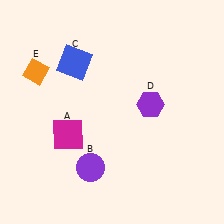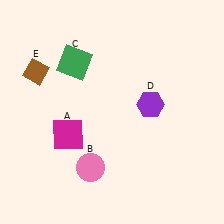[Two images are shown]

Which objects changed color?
B changed from purple to pink. C changed from blue to green. E changed from orange to brown.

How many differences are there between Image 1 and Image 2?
There are 3 differences between the two images.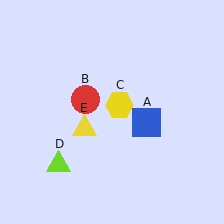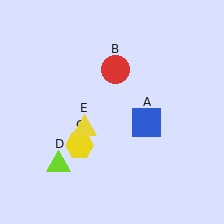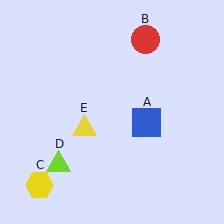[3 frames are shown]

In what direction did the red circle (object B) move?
The red circle (object B) moved up and to the right.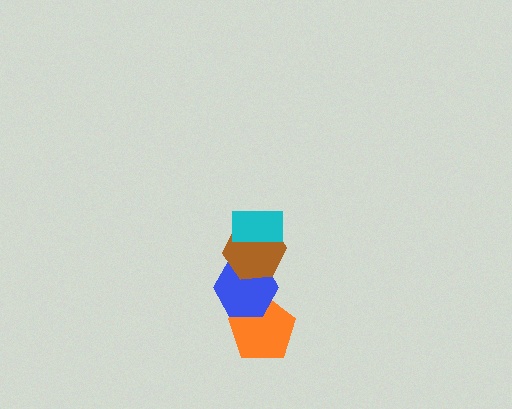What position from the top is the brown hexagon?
The brown hexagon is 2nd from the top.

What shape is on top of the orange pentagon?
The blue hexagon is on top of the orange pentagon.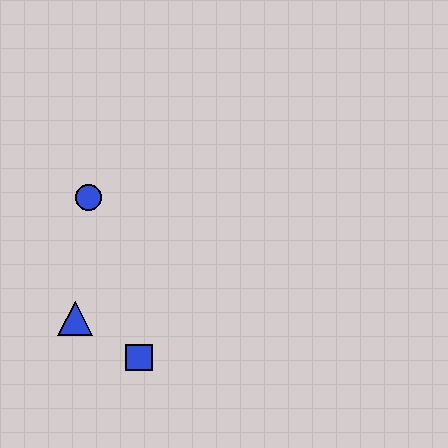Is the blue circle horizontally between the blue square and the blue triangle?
Yes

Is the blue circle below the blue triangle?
No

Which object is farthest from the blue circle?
The blue square is farthest from the blue circle.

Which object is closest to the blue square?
The blue triangle is closest to the blue square.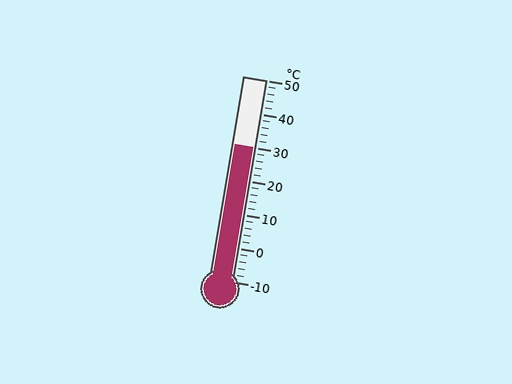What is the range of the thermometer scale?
The thermometer scale ranges from -10°C to 50°C.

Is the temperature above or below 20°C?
The temperature is above 20°C.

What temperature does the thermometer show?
The thermometer shows approximately 30°C.